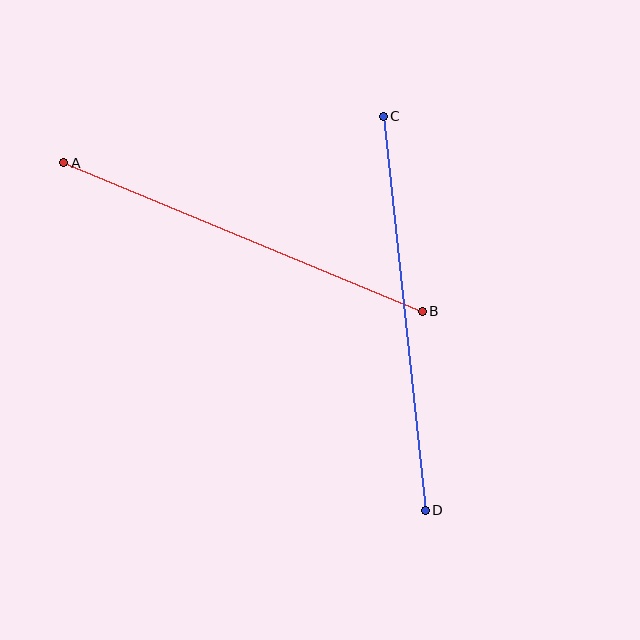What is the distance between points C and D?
The distance is approximately 396 pixels.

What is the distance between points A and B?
The distance is approximately 388 pixels.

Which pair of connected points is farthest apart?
Points C and D are farthest apart.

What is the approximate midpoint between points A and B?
The midpoint is at approximately (243, 237) pixels.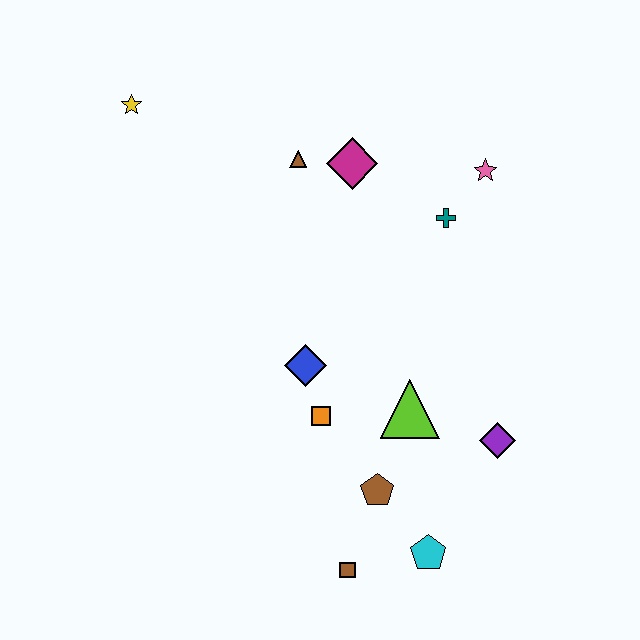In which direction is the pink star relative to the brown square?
The pink star is above the brown square.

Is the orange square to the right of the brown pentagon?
No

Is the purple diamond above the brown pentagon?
Yes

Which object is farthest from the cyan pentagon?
The yellow star is farthest from the cyan pentagon.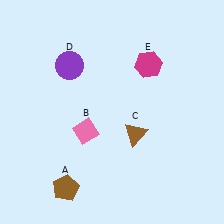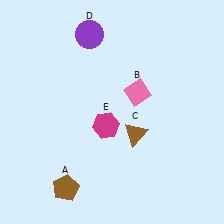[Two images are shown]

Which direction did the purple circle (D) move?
The purple circle (D) moved up.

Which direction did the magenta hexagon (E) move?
The magenta hexagon (E) moved down.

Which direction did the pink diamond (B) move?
The pink diamond (B) moved right.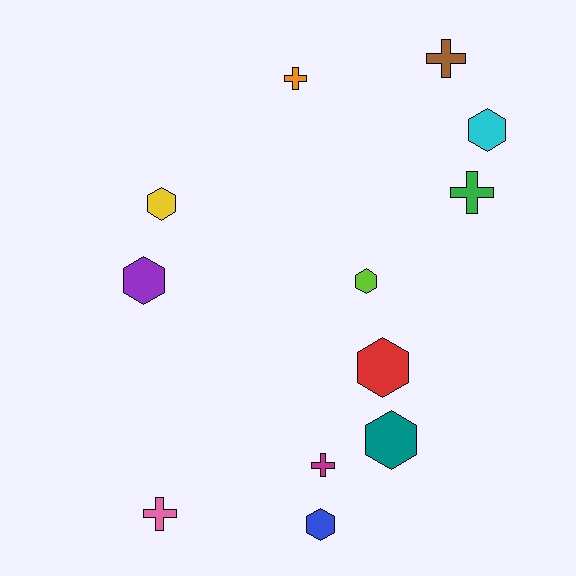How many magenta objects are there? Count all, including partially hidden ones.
There is 1 magenta object.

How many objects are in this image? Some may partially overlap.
There are 12 objects.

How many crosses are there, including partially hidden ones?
There are 5 crosses.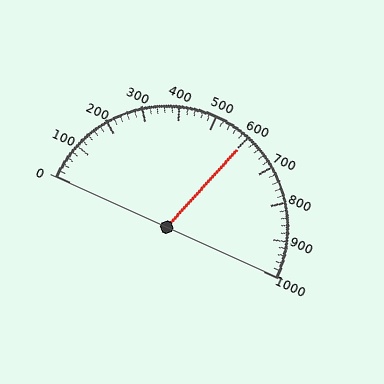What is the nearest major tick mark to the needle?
The nearest major tick mark is 600.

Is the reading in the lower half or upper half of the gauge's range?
The reading is in the upper half of the range (0 to 1000).